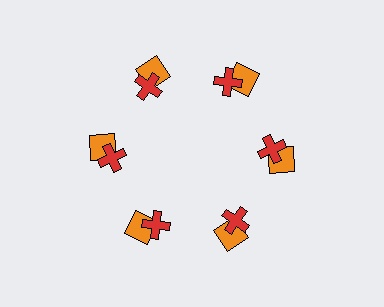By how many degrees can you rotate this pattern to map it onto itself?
The pattern maps onto itself every 60 degrees of rotation.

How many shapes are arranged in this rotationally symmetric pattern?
There are 12 shapes, arranged in 6 groups of 2.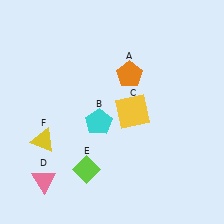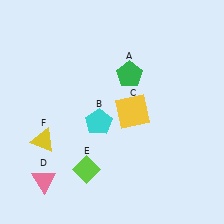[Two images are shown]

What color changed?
The pentagon (A) changed from orange in Image 1 to green in Image 2.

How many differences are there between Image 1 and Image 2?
There is 1 difference between the two images.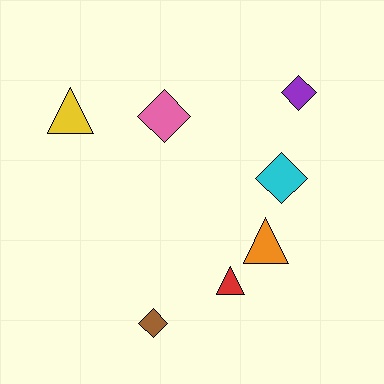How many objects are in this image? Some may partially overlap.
There are 7 objects.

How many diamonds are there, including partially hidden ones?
There are 4 diamonds.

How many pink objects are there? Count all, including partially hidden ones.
There is 1 pink object.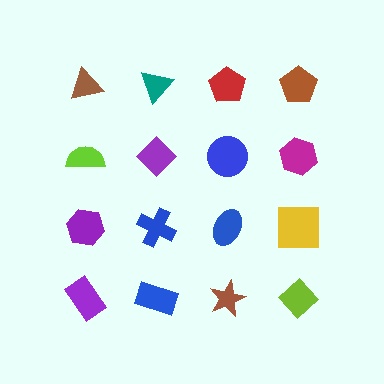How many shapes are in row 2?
4 shapes.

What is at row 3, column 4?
A yellow square.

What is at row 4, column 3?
A brown star.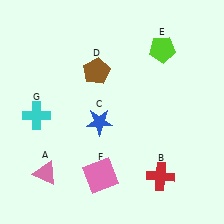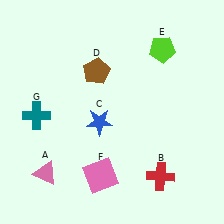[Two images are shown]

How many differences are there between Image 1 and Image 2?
There is 1 difference between the two images.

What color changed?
The cross (G) changed from cyan in Image 1 to teal in Image 2.